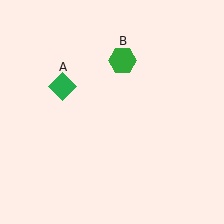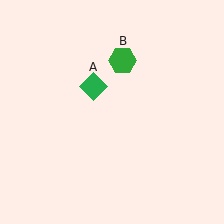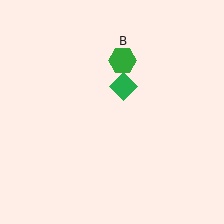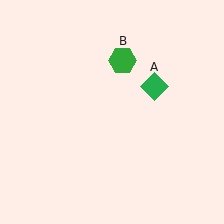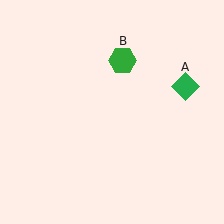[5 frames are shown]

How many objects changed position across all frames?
1 object changed position: green diamond (object A).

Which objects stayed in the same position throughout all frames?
Green hexagon (object B) remained stationary.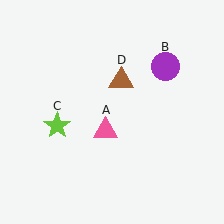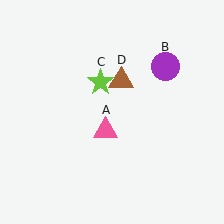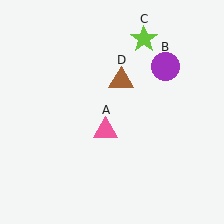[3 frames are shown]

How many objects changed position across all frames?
1 object changed position: lime star (object C).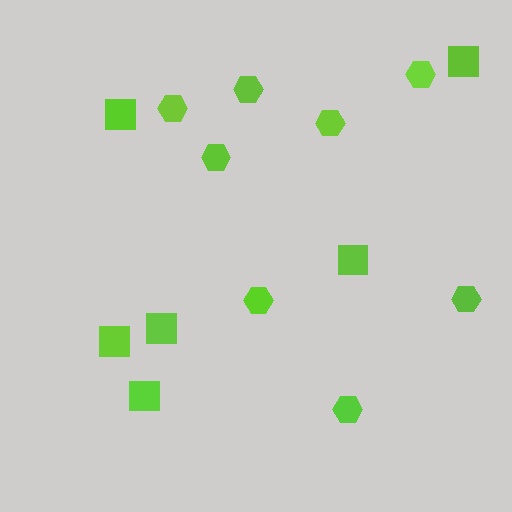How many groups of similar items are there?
There are 2 groups: one group of squares (6) and one group of hexagons (8).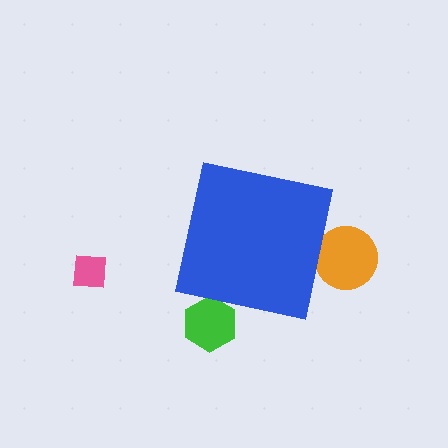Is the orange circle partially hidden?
Yes, the orange circle is partially hidden behind the blue square.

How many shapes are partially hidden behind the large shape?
2 shapes are partially hidden.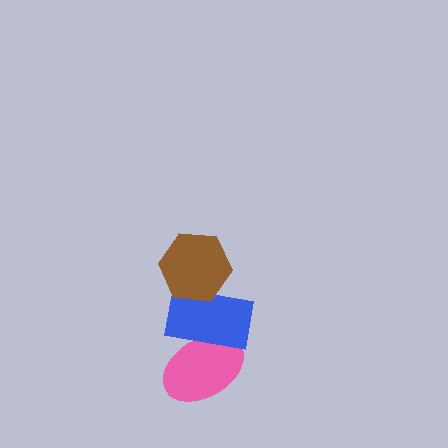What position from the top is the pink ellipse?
The pink ellipse is 3rd from the top.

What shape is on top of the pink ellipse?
The blue rectangle is on top of the pink ellipse.